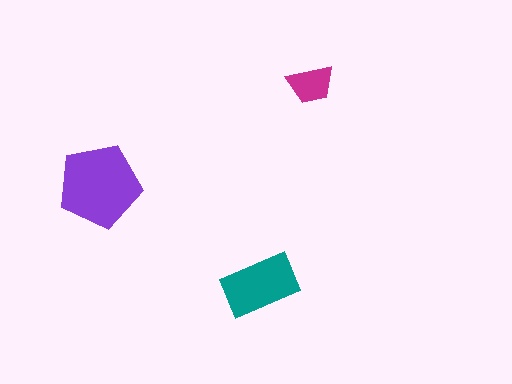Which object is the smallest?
The magenta trapezoid.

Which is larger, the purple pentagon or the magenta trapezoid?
The purple pentagon.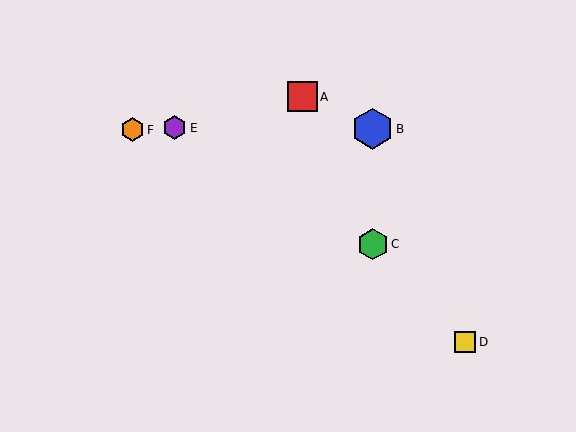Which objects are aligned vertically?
Objects B, C are aligned vertically.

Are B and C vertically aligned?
Yes, both are at x≈373.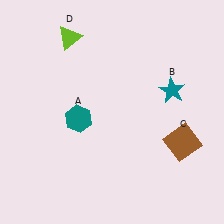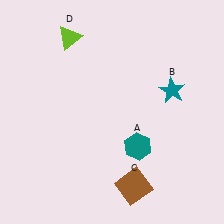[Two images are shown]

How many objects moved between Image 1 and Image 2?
2 objects moved between the two images.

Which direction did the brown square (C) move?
The brown square (C) moved left.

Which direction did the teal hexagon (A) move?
The teal hexagon (A) moved right.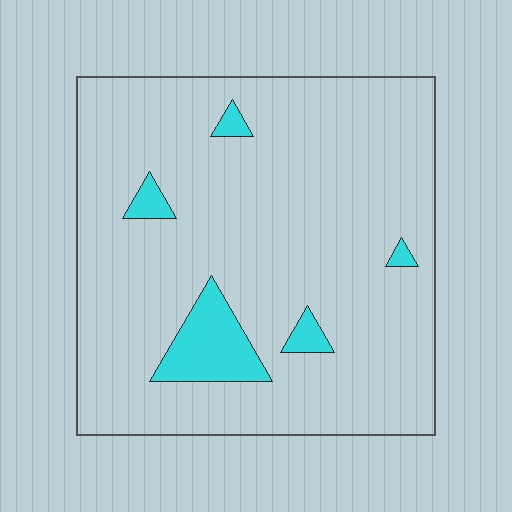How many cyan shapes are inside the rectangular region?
5.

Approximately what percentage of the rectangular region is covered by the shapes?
Approximately 10%.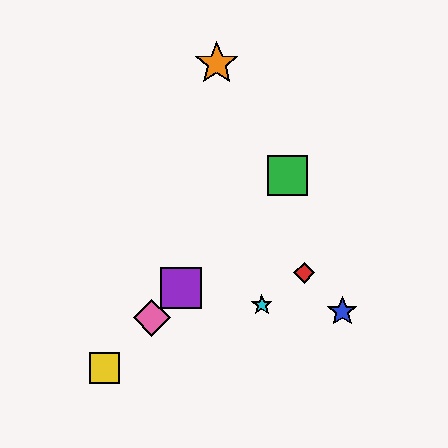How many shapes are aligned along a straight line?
4 shapes (the green square, the yellow square, the purple square, the pink diamond) are aligned along a straight line.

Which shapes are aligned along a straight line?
The green square, the yellow square, the purple square, the pink diamond are aligned along a straight line.